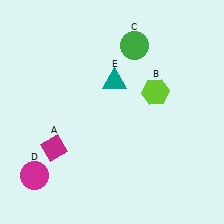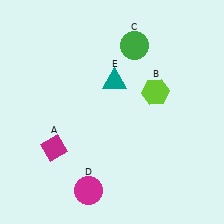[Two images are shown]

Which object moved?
The magenta circle (D) moved right.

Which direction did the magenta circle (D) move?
The magenta circle (D) moved right.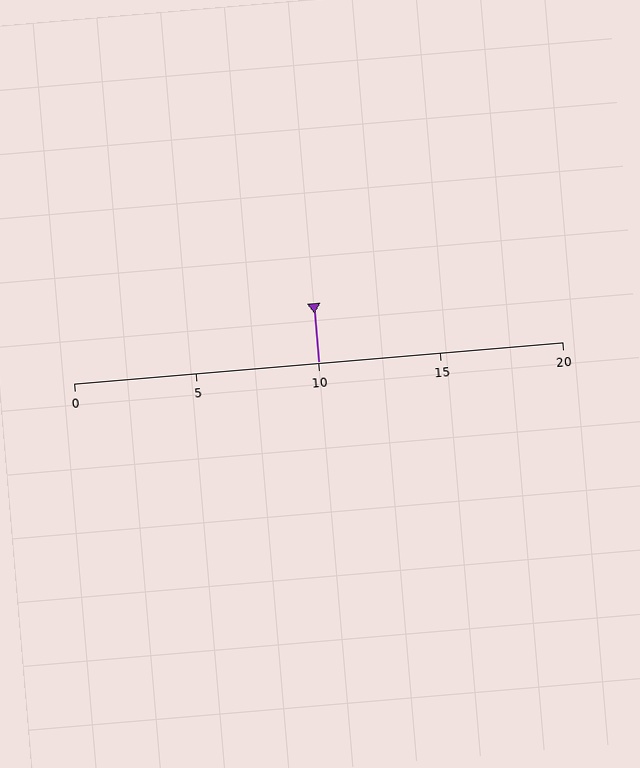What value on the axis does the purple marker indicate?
The marker indicates approximately 10.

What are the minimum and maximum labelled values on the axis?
The axis runs from 0 to 20.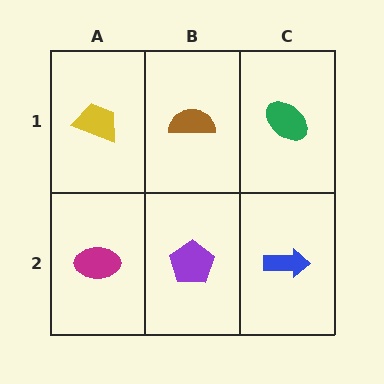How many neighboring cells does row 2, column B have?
3.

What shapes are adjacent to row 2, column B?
A brown semicircle (row 1, column B), a magenta ellipse (row 2, column A), a blue arrow (row 2, column C).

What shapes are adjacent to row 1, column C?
A blue arrow (row 2, column C), a brown semicircle (row 1, column B).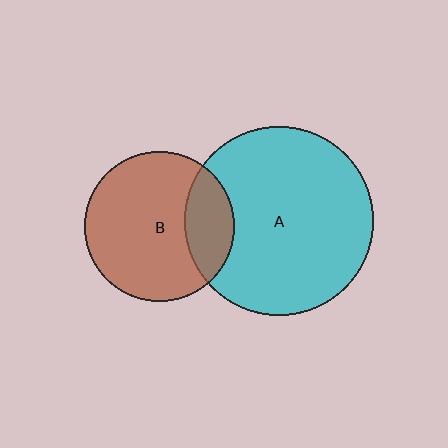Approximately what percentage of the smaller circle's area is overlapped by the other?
Approximately 25%.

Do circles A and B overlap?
Yes.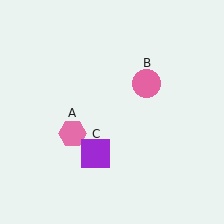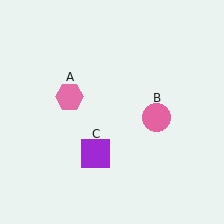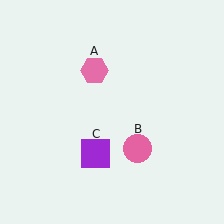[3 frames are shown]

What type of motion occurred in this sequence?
The pink hexagon (object A), pink circle (object B) rotated clockwise around the center of the scene.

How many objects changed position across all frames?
2 objects changed position: pink hexagon (object A), pink circle (object B).